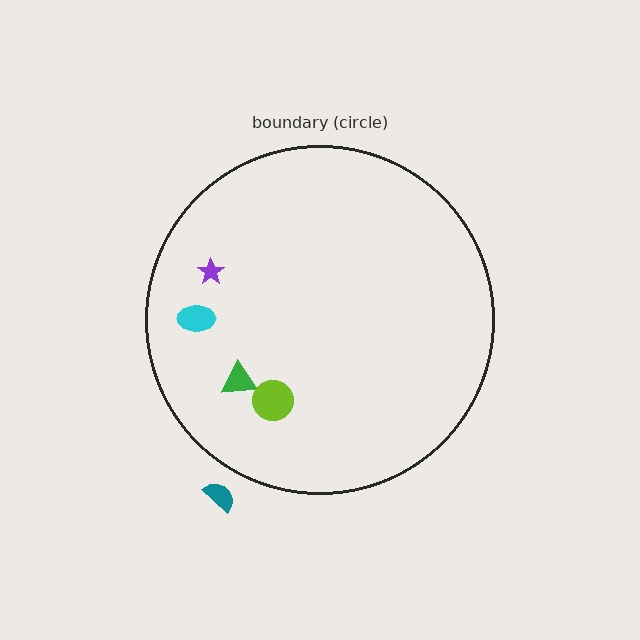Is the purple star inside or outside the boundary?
Inside.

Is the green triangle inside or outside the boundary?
Inside.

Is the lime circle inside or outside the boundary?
Inside.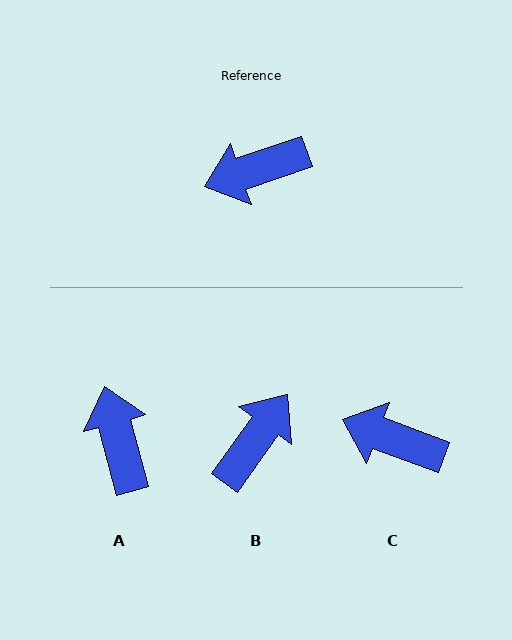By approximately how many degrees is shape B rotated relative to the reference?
Approximately 144 degrees clockwise.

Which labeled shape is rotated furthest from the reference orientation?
B, about 144 degrees away.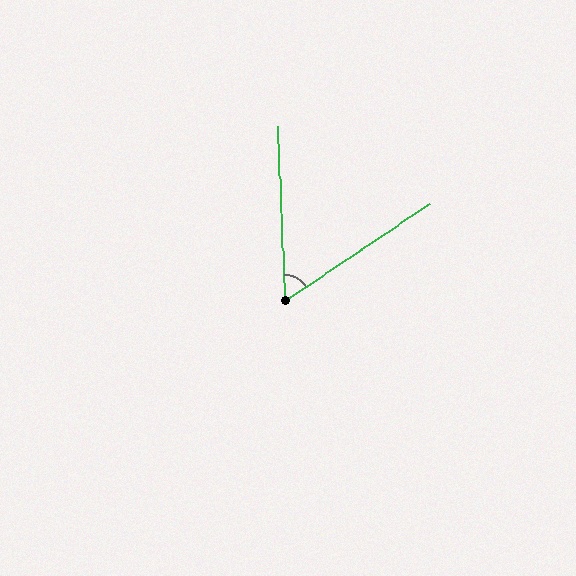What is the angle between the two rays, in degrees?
Approximately 58 degrees.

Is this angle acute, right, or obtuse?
It is acute.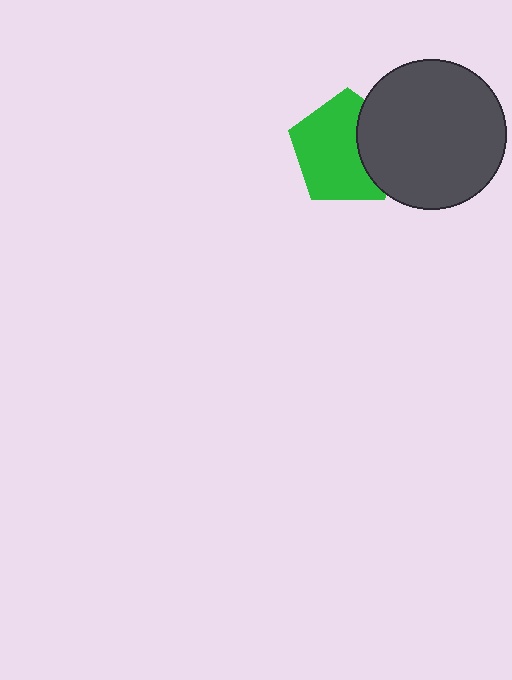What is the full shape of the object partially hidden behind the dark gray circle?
The partially hidden object is a green pentagon.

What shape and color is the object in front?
The object in front is a dark gray circle.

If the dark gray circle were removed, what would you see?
You would see the complete green pentagon.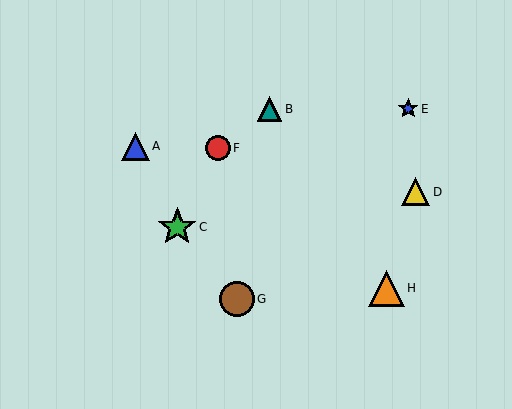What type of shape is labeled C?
Shape C is a green star.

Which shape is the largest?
The green star (labeled C) is the largest.